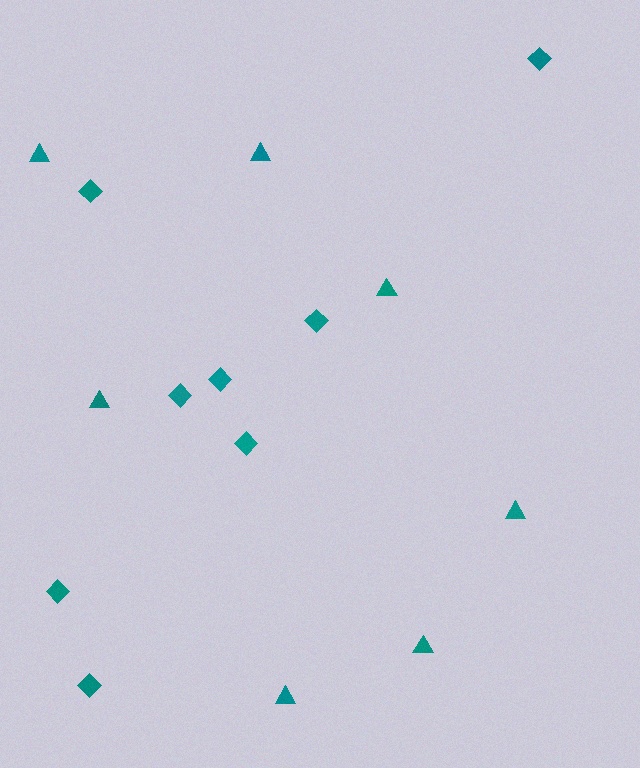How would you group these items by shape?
There are 2 groups: one group of diamonds (8) and one group of triangles (7).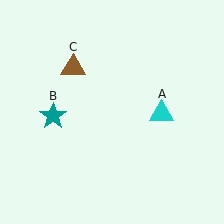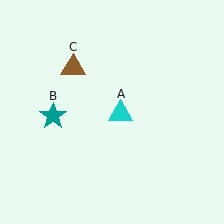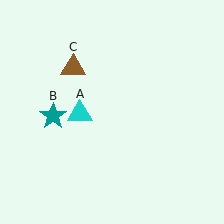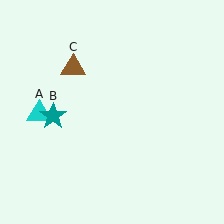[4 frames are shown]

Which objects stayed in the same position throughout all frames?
Teal star (object B) and brown triangle (object C) remained stationary.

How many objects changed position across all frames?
1 object changed position: cyan triangle (object A).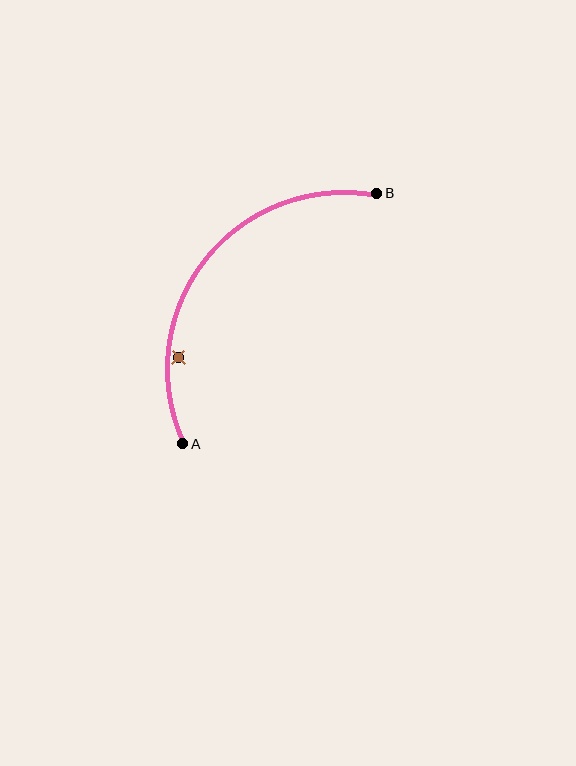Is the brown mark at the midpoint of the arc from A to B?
No — the brown mark does not lie on the arc at all. It sits slightly inside the curve.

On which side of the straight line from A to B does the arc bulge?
The arc bulges above and to the left of the straight line connecting A and B.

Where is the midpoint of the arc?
The arc midpoint is the point on the curve farthest from the straight line joining A and B. It sits above and to the left of that line.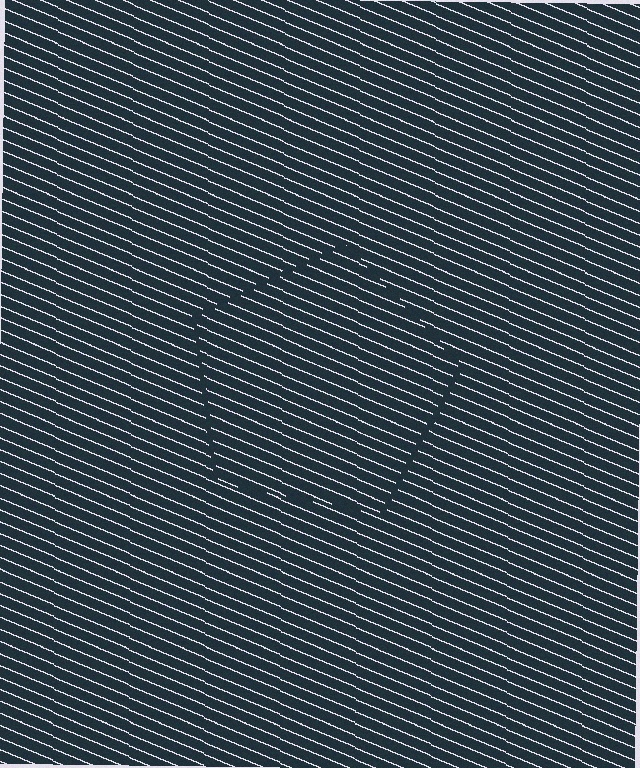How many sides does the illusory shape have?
5 sides — the line-ends trace a pentagon.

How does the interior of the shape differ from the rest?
The interior of the shape contains the same grating, shifted by half a period — the contour is defined by the phase discontinuity where line-ends from the inner and outer gratings abut.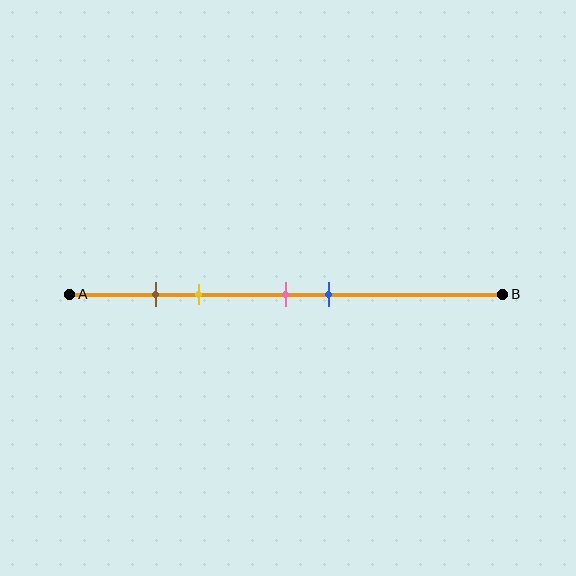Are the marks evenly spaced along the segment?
No, the marks are not evenly spaced.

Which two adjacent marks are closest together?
The brown and yellow marks are the closest adjacent pair.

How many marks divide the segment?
There are 4 marks dividing the segment.